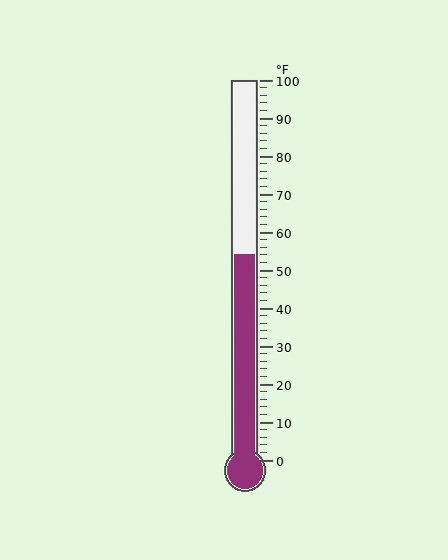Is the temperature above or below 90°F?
The temperature is below 90°F.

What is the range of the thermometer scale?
The thermometer scale ranges from 0°F to 100°F.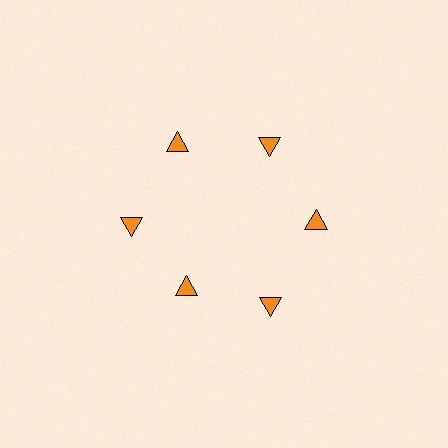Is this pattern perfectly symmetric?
No. The 6 orange triangles are arranged in a ring, but one element near the 7 o'clock position is pulled inward toward the center, breaking the 6-fold rotational symmetry.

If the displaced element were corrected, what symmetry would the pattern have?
It would have 6-fold rotational symmetry — the pattern would map onto itself every 60 degrees.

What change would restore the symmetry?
The symmetry would be restored by moving it outward, back onto the ring so that all 6 triangles sit at equal angles and equal distance from the center.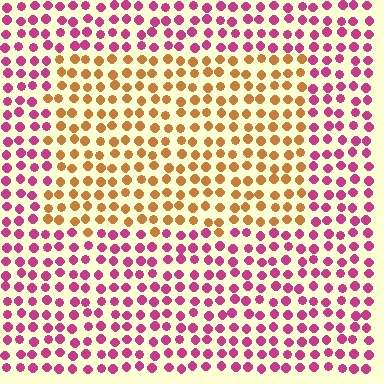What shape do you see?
I see a rectangle.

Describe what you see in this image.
The image is filled with small magenta elements in a uniform arrangement. A rectangle-shaped region is visible where the elements are tinted to a slightly different hue, forming a subtle color boundary.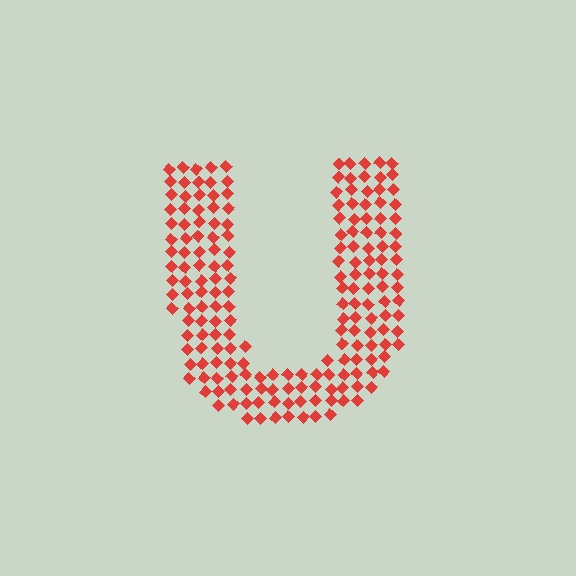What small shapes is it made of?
It is made of small diamonds.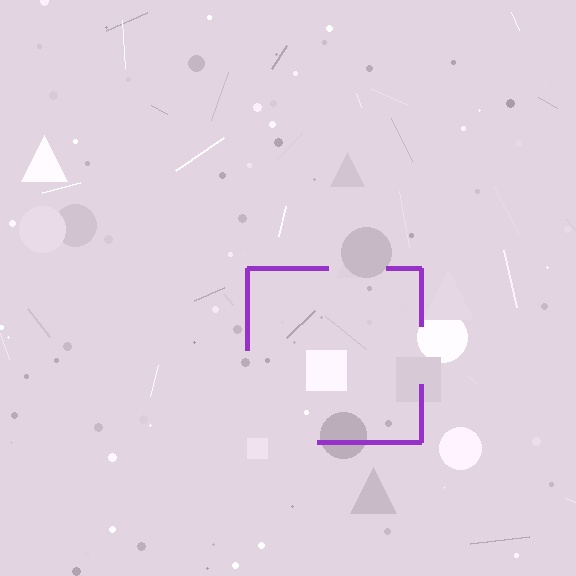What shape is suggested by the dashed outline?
The dashed outline suggests a square.